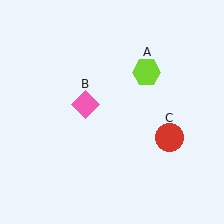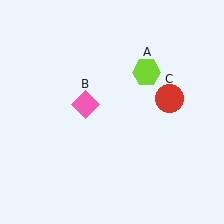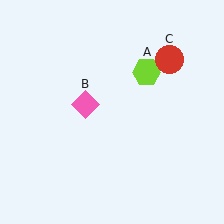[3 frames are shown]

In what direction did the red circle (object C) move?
The red circle (object C) moved up.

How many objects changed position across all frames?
1 object changed position: red circle (object C).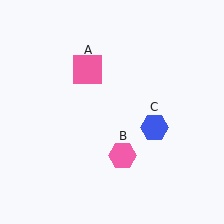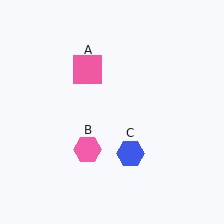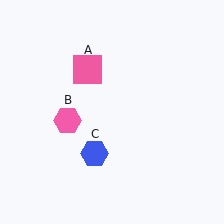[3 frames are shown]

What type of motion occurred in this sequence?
The pink hexagon (object B), blue hexagon (object C) rotated clockwise around the center of the scene.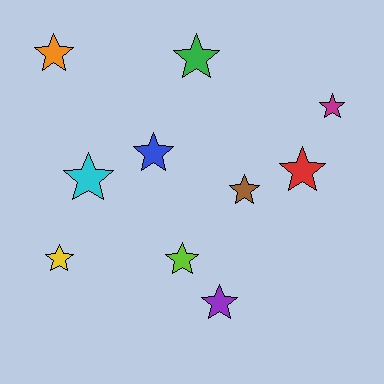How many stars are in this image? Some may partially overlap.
There are 10 stars.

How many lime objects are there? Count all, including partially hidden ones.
There is 1 lime object.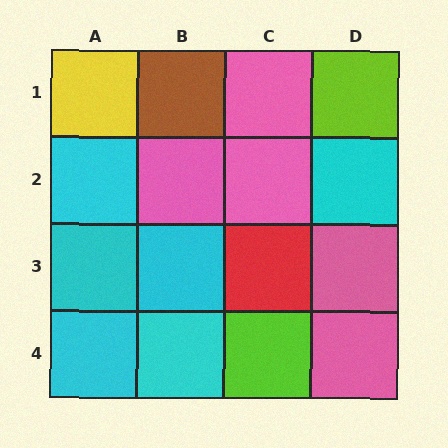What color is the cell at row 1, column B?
Brown.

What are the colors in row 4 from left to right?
Cyan, cyan, lime, pink.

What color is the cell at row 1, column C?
Pink.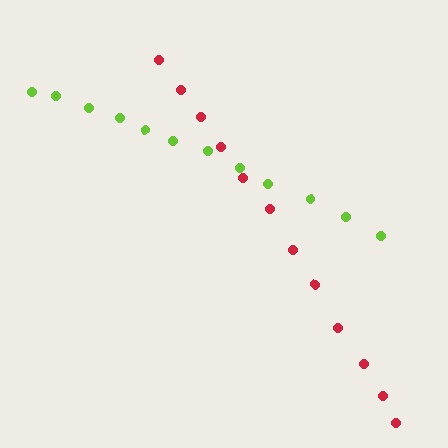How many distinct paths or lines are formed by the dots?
There are 2 distinct paths.